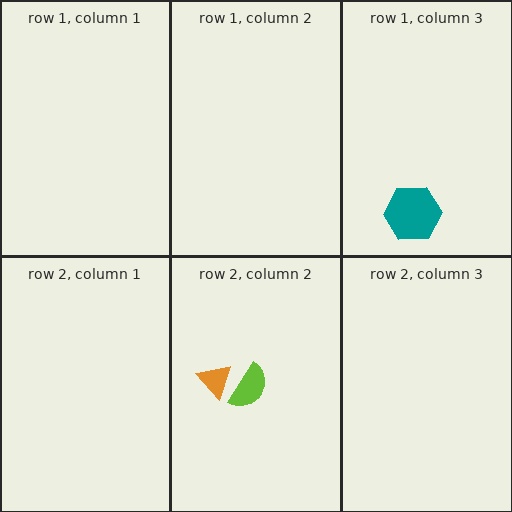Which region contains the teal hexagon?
The row 1, column 3 region.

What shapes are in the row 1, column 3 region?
The teal hexagon.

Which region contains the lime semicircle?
The row 2, column 2 region.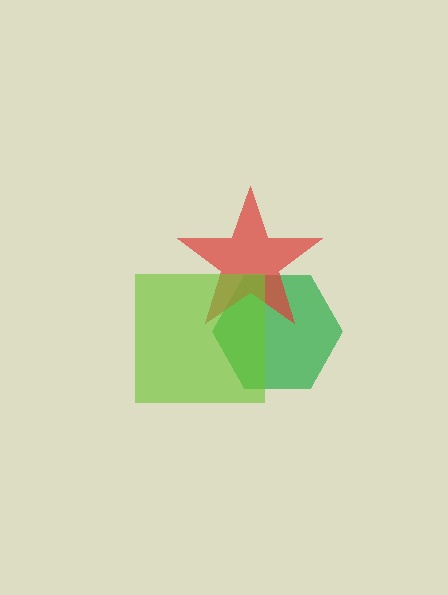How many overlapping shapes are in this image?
There are 3 overlapping shapes in the image.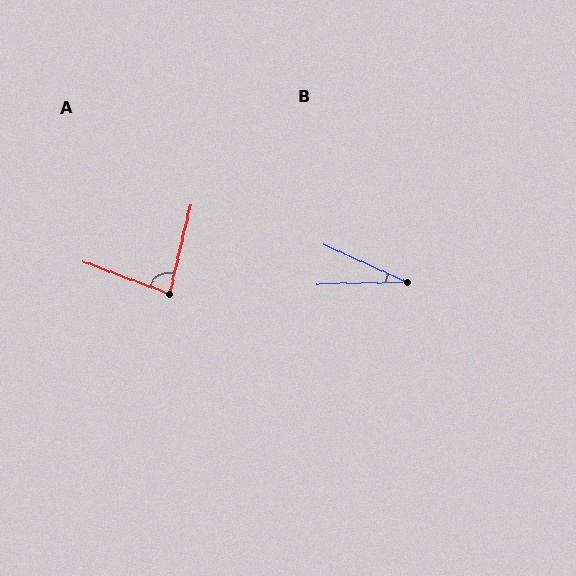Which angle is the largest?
A, at approximately 83 degrees.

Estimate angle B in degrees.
Approximately 25 degrees.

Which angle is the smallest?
B, at approximately 25 degrees.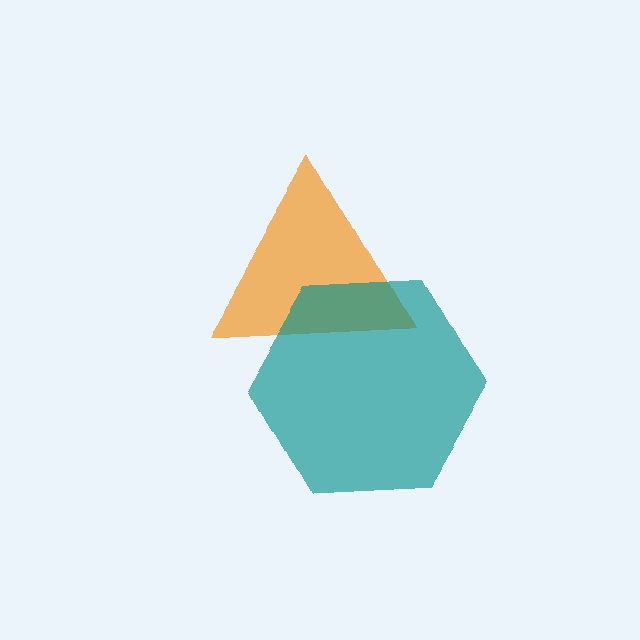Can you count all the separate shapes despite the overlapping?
Yes, there are 2 separate shapes.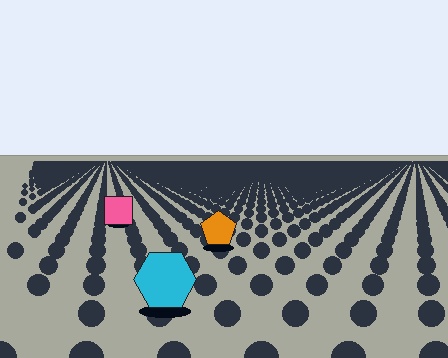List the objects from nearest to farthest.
From nearest to farthest: the cyan hexagon, the orange pentagon, the pink square.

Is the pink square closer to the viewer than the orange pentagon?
No. The orange pentagon is closer — you can tell from the texture gradient: the ground texture is coarser near it.